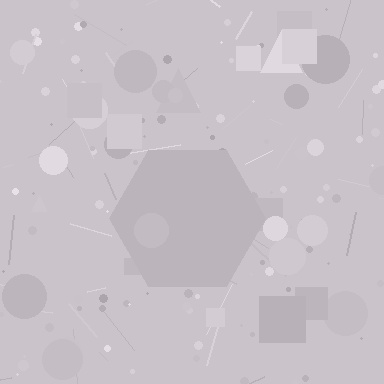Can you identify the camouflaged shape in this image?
The camouflaged shape is a hexagon.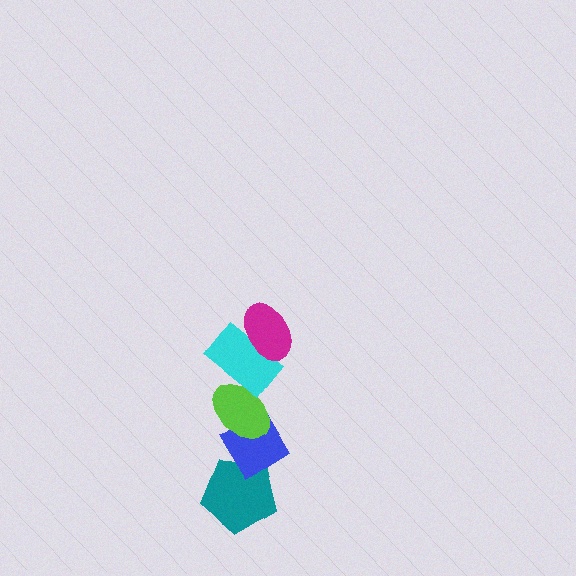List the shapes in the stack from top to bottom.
From top to bottom: the magenta ellipse, the cyan rectangle, the lime ellipse, the blue diamond, the teal pentagon.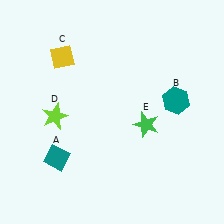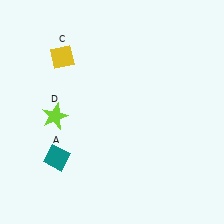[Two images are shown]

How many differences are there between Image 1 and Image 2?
There are 2 differences between the two images.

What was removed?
The teal hexagon (B), the green star (E) were removed in Image 2.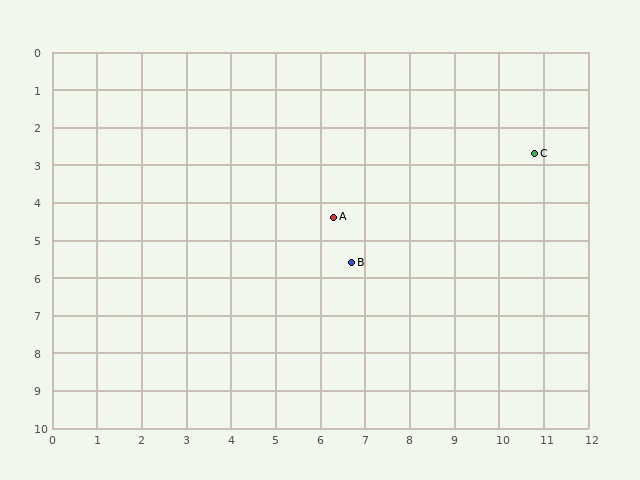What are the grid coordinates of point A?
Point A is at approximately (6.3, 4.4).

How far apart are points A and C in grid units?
Points A and C are about 4.8 grid units apart.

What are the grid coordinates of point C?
Point C is at approximately (10.8, 2.7).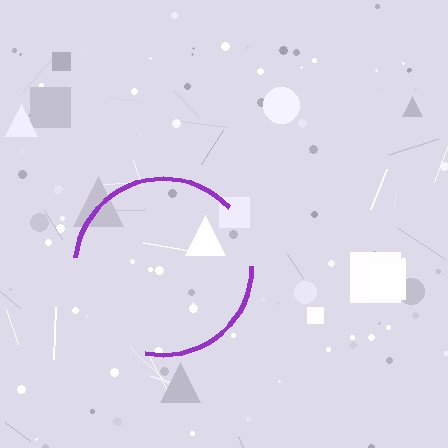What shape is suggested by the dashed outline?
The dashed outline suggests a circle.